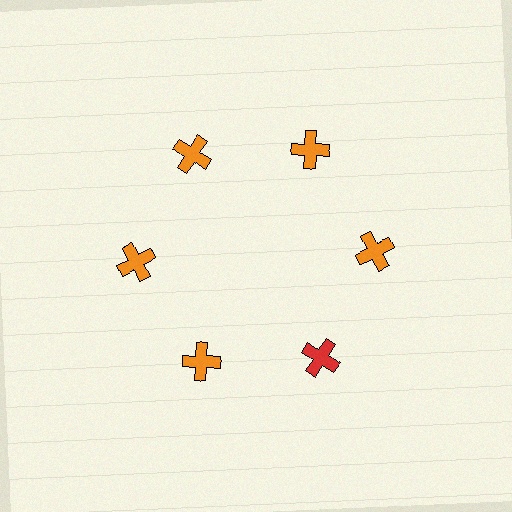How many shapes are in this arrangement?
There are 6 shapes arranged in a ring pattern.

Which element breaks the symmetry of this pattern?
The red cross at roughly the 5 o'clock position breaks the symmetry. All other shapes are orange crosses.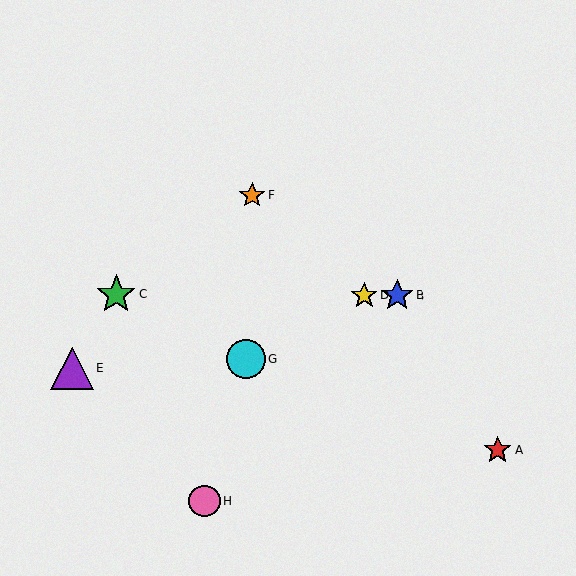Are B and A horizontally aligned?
No, B is at y≈296 and A is at y≈450.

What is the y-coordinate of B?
Object B is at y≈296.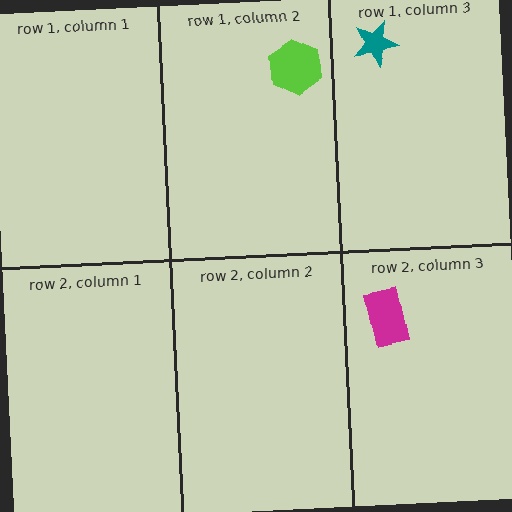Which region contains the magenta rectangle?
The row 2, column 3 region.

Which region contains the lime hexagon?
The row 1, column 2 region.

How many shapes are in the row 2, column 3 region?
1.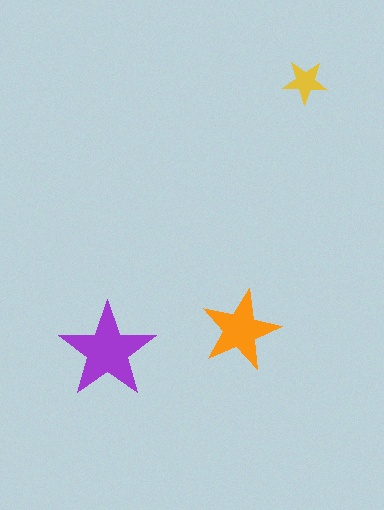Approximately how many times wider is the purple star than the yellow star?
About 2 times wider.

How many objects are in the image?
There are 3 objects in the image.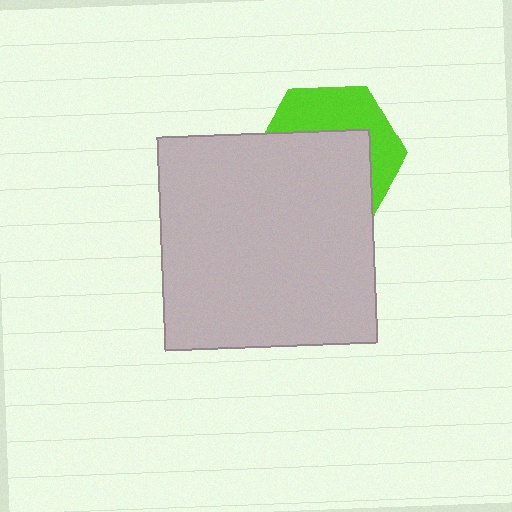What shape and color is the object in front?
The object in front is a light gray square.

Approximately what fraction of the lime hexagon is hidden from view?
Roughly 60% of the lime hexagon is hidden behind the light gray square.